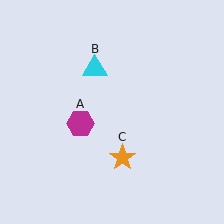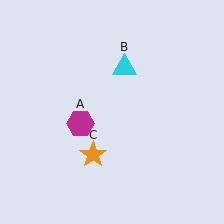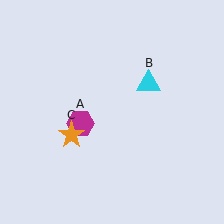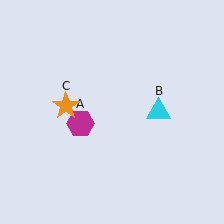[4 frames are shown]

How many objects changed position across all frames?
2 objects changed position: cyan triangle (object B), orange star (object C).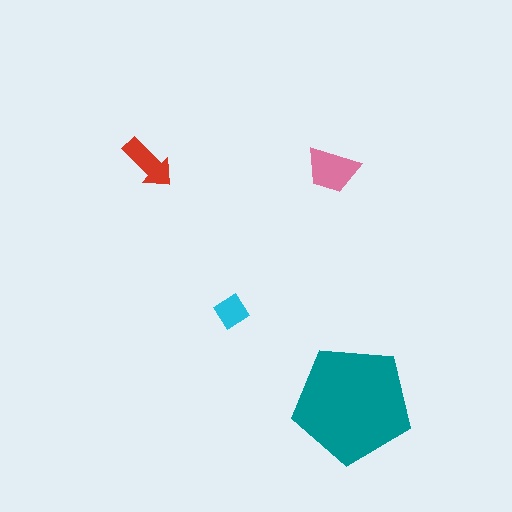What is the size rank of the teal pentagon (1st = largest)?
1st.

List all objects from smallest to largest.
The cyan diamond, the red arrow, the pink trapezoid, the teal pentagon.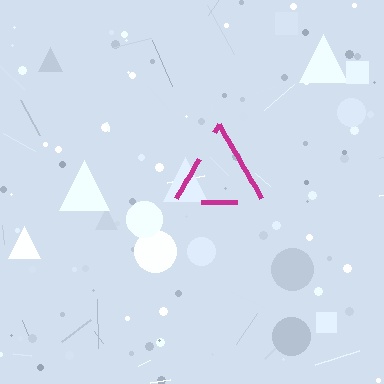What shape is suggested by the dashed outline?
The dashed outline suggests a triangle.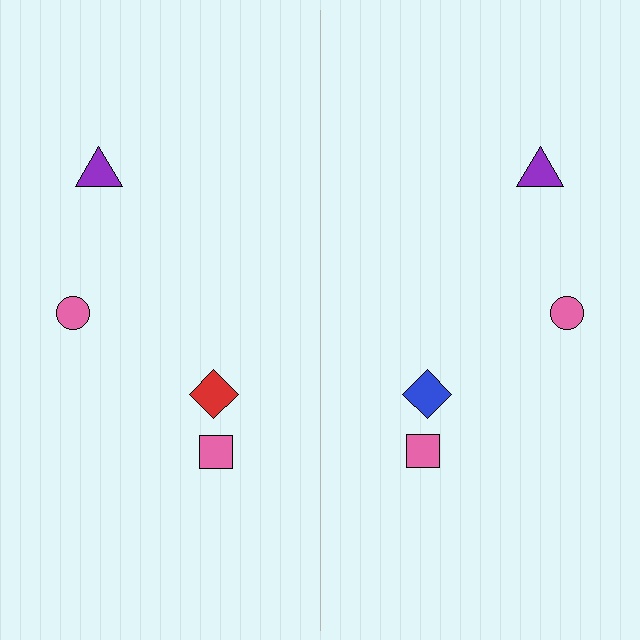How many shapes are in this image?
There are 8 shapes in this image.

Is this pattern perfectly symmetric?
No, the pattern is not perfectly symmetric. The blue diamond on the right side breaks the symmetry — its mirror counterpart is red.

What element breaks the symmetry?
The blue diamond on the right side breaks the symmetry — its mirror counterpart is red.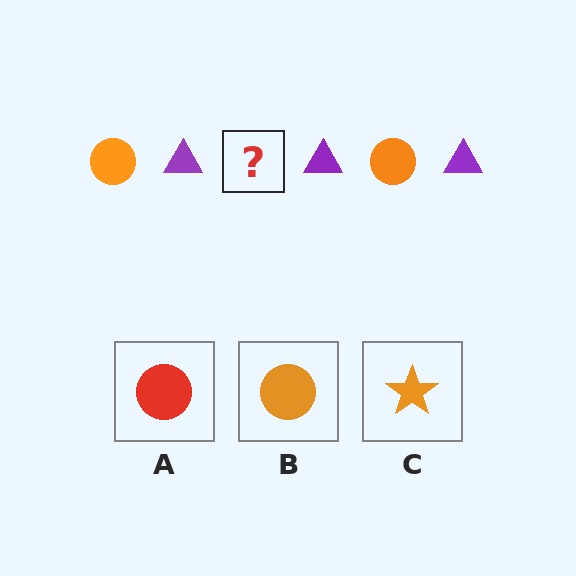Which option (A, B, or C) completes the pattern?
B.